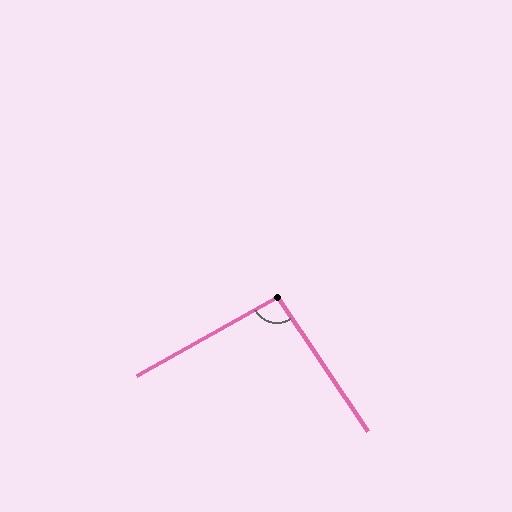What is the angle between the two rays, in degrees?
Approximately 94 degrees.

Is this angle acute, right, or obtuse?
It is approximately a right angle.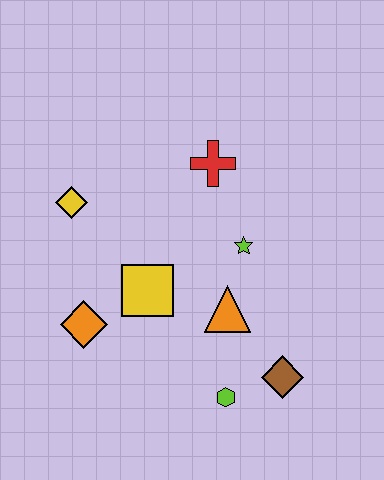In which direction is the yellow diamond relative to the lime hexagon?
The yellow diamond is above the lime hexagon.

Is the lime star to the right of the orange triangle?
Yes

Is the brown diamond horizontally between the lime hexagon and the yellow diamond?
No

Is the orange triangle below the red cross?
Yes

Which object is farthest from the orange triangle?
The yellow diamond is farthest from the orange triangle.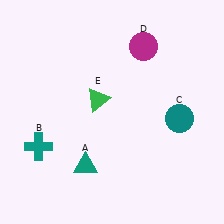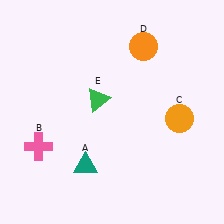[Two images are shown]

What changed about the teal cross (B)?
In Image 1, B is teal. In Image 2, it changed to pink.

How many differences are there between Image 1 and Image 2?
There are 3 differences between the two images.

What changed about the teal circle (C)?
In Image 1, C is teal. In Image 2, it changed to orange.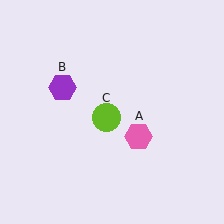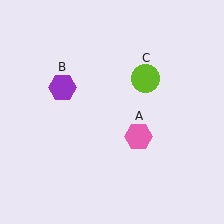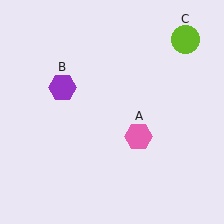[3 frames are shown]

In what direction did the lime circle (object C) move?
The lime circle (object C) moved up and to the right.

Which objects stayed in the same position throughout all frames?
Pink hexagon (object A) and purple hexagon (object B) remained stationary.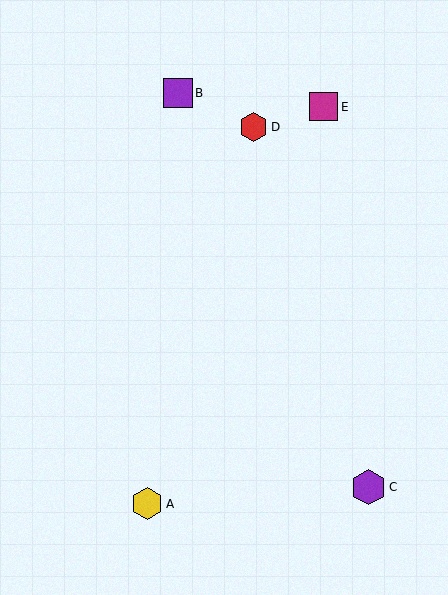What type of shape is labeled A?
Shape A is a yellow hexagon.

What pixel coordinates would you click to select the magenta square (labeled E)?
Click at (324, 107) to select the magenta square E.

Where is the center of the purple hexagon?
The center of the purple hexagon is at (369, 487).